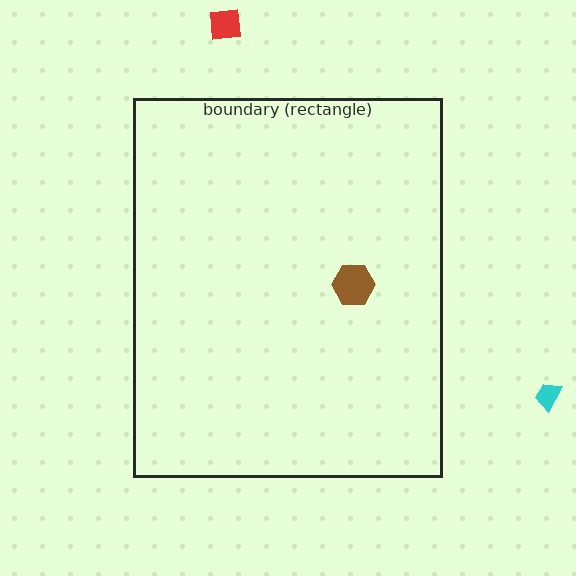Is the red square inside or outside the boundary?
Outside.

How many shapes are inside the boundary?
1 inside, 2 outside.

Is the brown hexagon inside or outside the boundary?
Inside.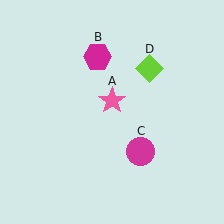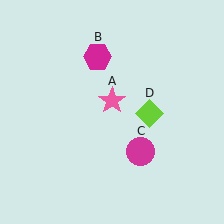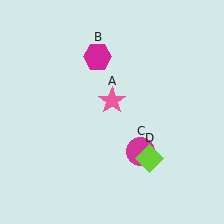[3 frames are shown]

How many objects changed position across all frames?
1 object changed position: lime diamond (object D).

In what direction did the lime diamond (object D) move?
The lime diamond (object D) moved down.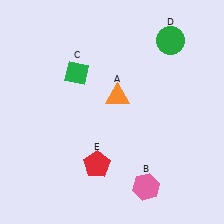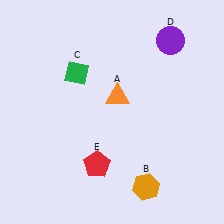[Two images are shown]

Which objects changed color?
B changed from pink to orange. D changed from green to purple.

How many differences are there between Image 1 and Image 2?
There are 2 differences between the two images.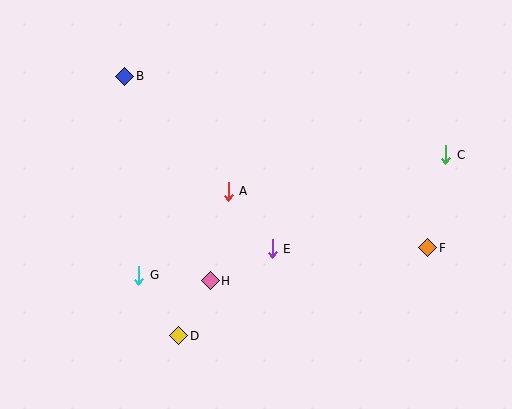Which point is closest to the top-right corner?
Point C is closest to the top-right corner.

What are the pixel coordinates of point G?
Point G is at (139, 275).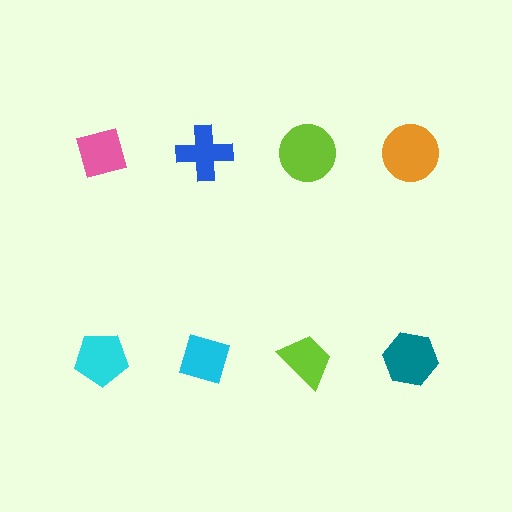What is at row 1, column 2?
A blue cross.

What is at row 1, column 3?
A lime circle.